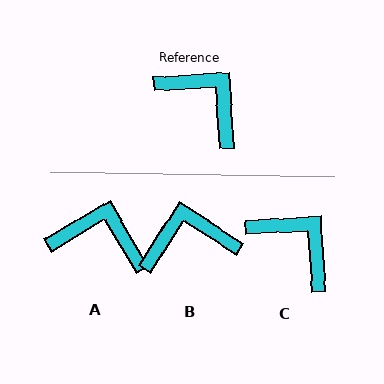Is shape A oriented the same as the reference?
No, it is off by about 27 degrees.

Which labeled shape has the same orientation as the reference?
C.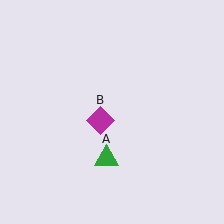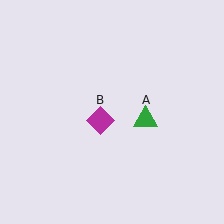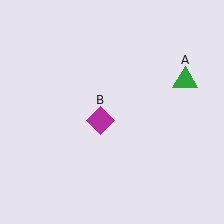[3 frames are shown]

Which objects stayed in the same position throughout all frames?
Magenta diamond (object B) remained stationary.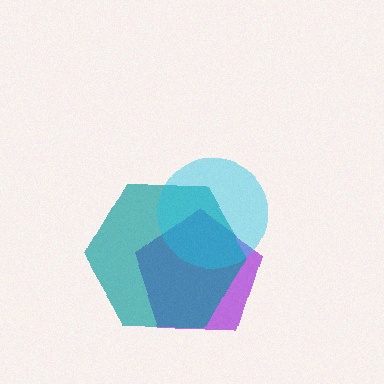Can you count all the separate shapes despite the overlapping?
Yes, there are 3 separate shapes.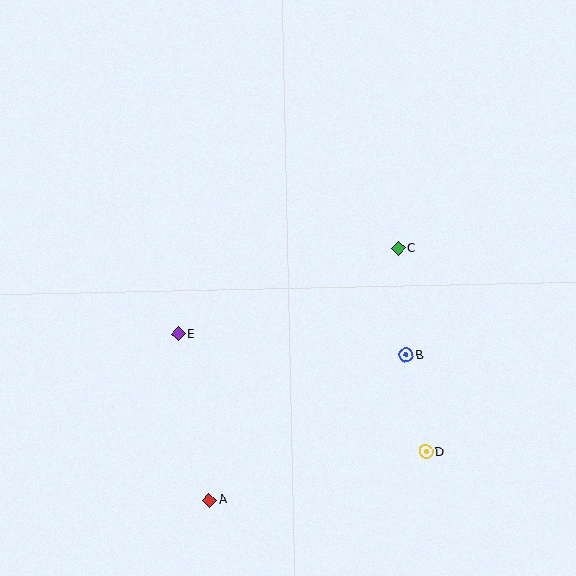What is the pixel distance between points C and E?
The distance between C and E is 236 pixels.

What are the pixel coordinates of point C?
Point C is at (398, 248).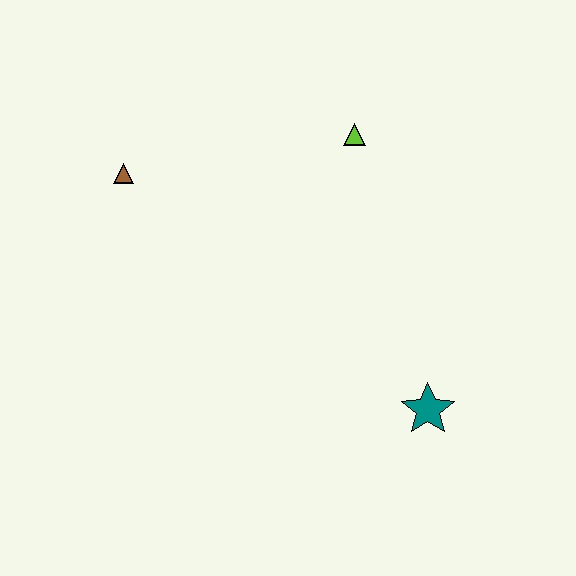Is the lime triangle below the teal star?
No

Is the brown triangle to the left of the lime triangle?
Yes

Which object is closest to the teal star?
The lime triangle is closest to the teal star.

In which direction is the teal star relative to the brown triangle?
The teal star is to the right of the brown triangle.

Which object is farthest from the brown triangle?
The teal star is farthest from the brown triangle.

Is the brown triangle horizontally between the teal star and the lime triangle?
No